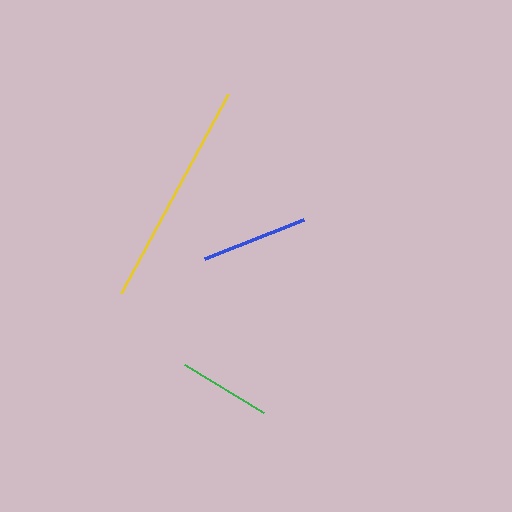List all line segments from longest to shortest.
From longest to shortest: yellow, blue, green.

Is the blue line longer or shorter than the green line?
The blue line is longer than the green line.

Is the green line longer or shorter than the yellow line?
The yellow line is longer than the green line.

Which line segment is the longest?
The yellow line is the longest at approximately 226 pixels.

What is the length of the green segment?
The green segment is approximately 93 pixels long.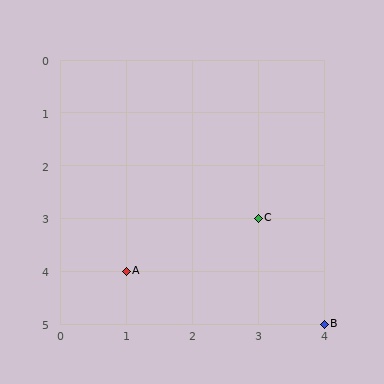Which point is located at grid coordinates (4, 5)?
Point B is at (4, 5).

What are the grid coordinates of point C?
Point C is at grid coordinates (3, 3).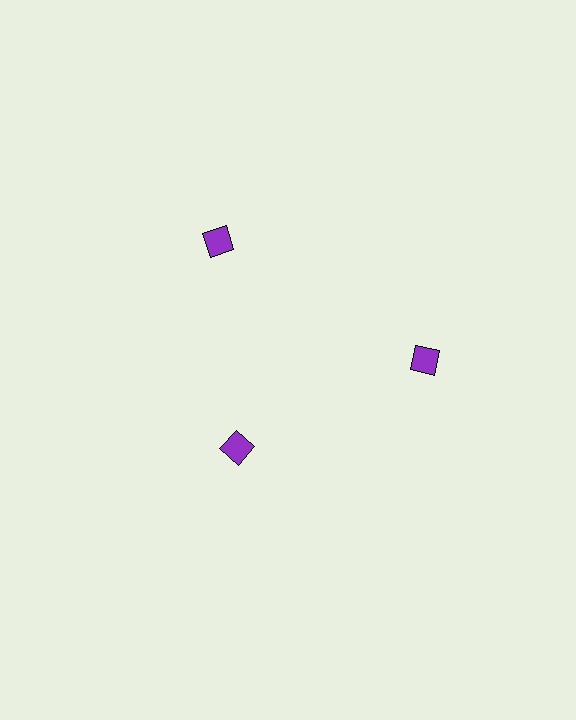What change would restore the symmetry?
The symmetry would be restored by moving it outward, back onto the ring so that all 3 squares sit at equal angles and equal distance from the center.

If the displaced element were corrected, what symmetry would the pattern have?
It would have 3-fold rotational symmetry — the pattern would map onto itself every 120 degrees.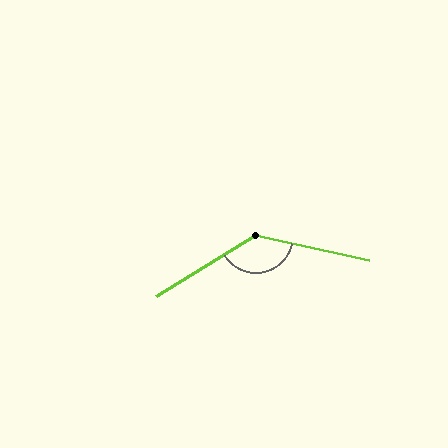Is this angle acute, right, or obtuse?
It is obtuse.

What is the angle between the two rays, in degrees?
Approximately 136 degrees.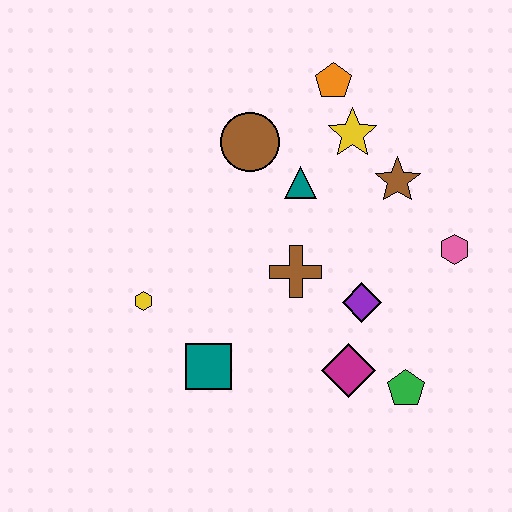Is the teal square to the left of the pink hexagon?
Yes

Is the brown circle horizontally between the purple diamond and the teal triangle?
No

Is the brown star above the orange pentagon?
No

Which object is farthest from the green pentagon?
The orange pentagon is farthest from the green pentagon.